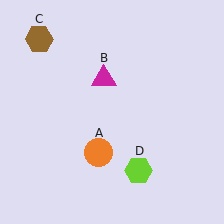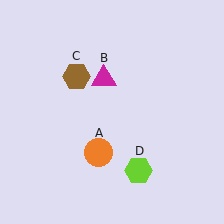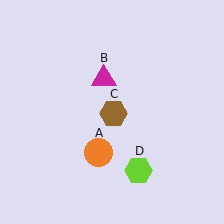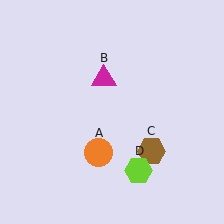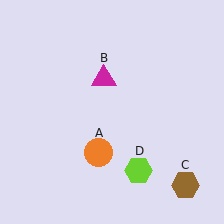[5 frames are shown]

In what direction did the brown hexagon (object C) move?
The brown hexagon (object C) moved down and to the right.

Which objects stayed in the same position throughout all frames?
Orange circle (object A) and magenta triangle (object B) and lime hexagon (object D) remained stationary.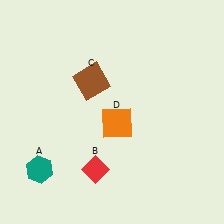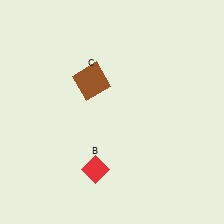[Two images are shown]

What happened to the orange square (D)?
The orange square (D) was removed in Image 2. It was in the bottom-right area of Image 1.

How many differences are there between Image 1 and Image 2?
There are 2 differences between the two images.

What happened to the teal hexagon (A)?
The teal hexagon (A) was removed in Image 2. It was in the bottom-left area of Image 1.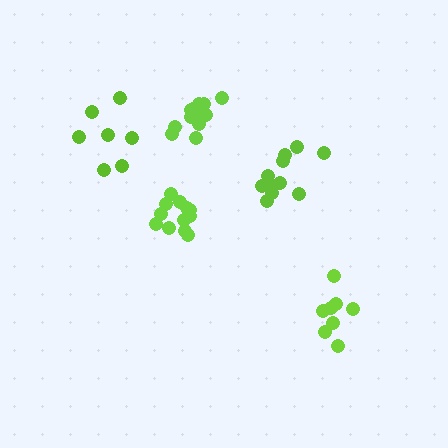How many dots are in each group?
Group 1: 8 dots, Group 2: 12 dots, Group 3: 12 dots, Group 4: 7 dots, Group 5: 12 dots (51 total).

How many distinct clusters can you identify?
There are 5 distinct clusters.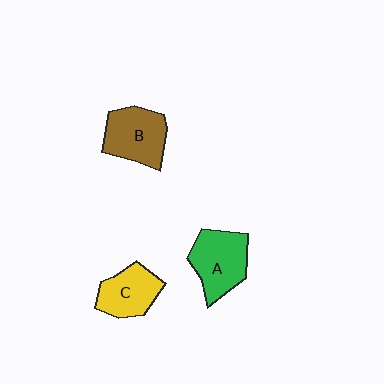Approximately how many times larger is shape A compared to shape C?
Approximately 1.2 times.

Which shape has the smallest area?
Shape C (yellow).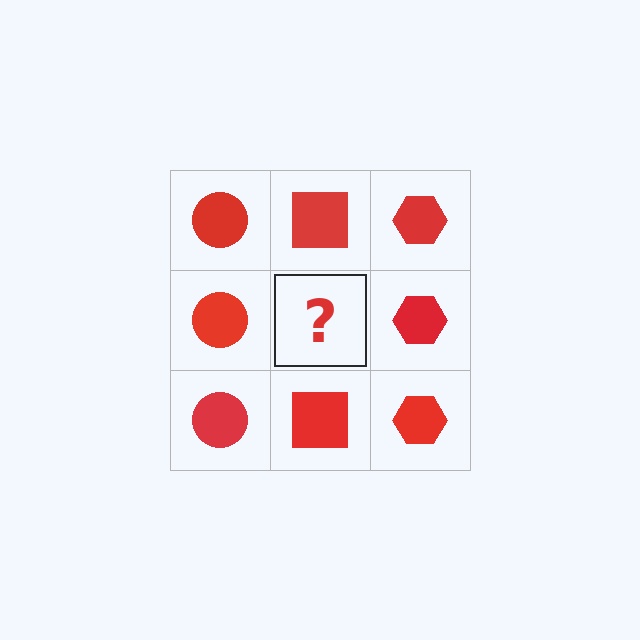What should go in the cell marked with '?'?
The missing cell should contain a red square.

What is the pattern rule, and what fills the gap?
The rule is that each column has a consistent shape. The gap should be filled with a red square.